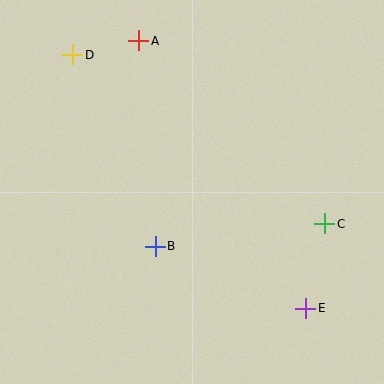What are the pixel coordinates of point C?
Point C is at (325, 224).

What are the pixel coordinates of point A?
Point A is at (139, 41).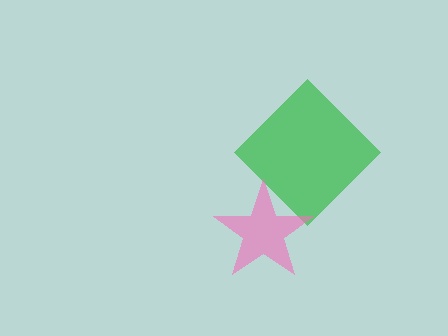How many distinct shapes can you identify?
There are 2 distinct shapes: a green diamond, a pink star.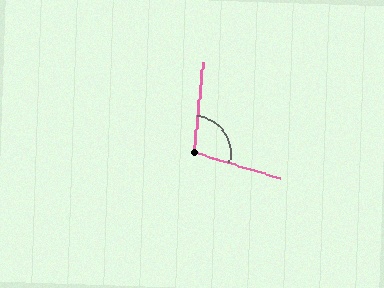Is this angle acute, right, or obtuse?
It is obtuse.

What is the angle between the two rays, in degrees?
Approximately 100 degrees.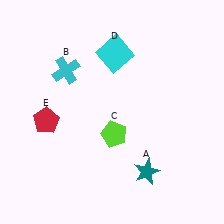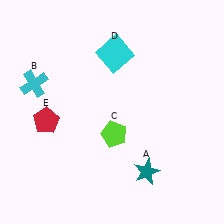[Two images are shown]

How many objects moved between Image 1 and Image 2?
1 object moved between the two images.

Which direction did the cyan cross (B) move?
The cyan cross (B) moved left.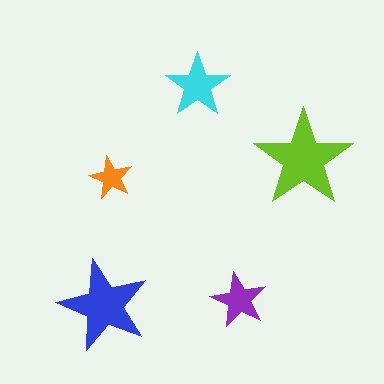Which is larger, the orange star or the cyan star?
The cyan one.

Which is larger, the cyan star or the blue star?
The blue one.